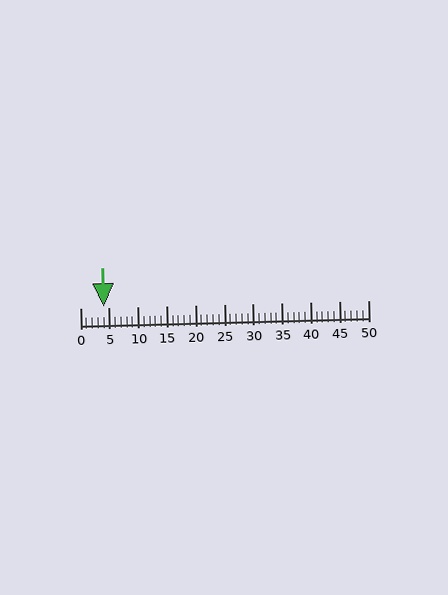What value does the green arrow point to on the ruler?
The green arrow points to approximately 4.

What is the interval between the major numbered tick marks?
The major tick marks are spaced 5 units apart.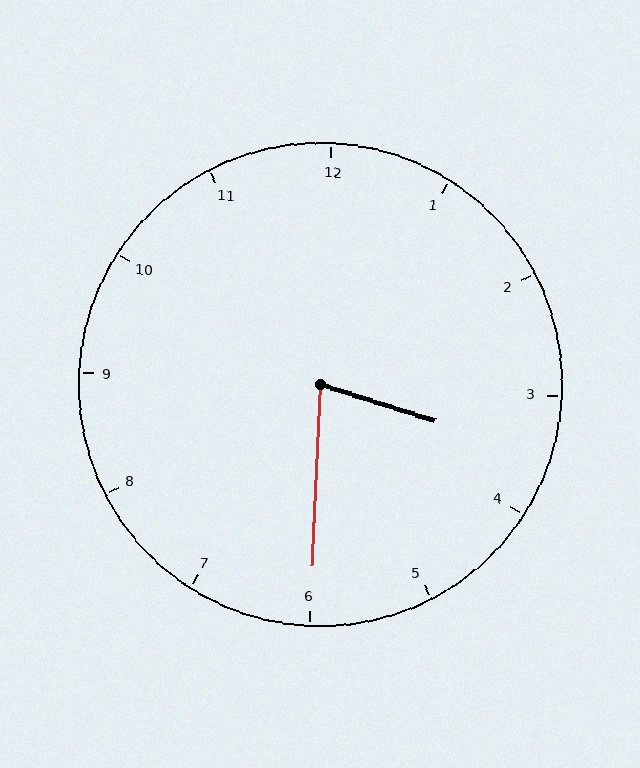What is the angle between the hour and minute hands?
Approximately 75 degrees.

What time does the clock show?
3:30.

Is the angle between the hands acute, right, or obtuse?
It is acute.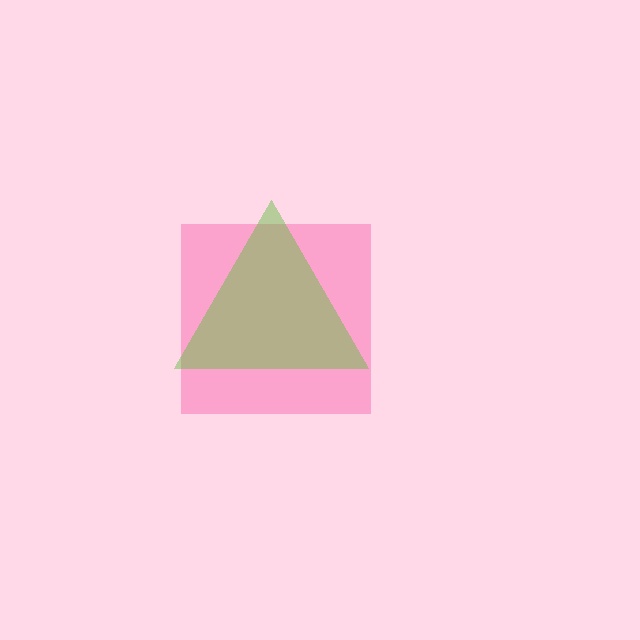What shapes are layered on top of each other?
The layered shapes are: a pink square, a lime triangle.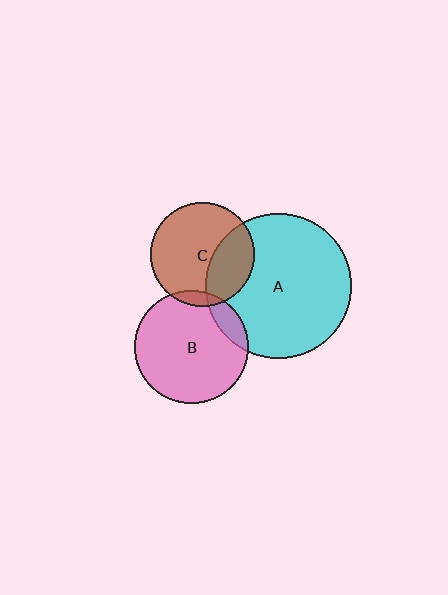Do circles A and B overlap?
Yes.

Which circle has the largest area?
Circle A (cyan).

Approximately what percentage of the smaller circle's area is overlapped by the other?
Approximately 10%.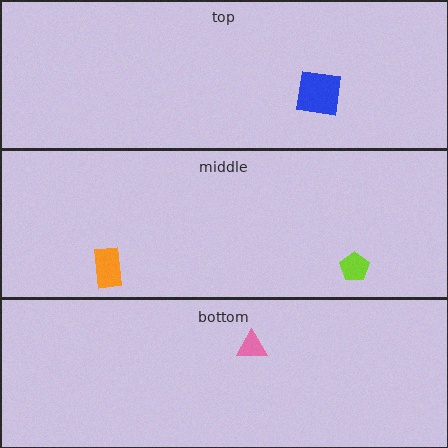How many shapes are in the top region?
1.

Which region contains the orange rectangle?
The middle region.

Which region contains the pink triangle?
The bottom region.